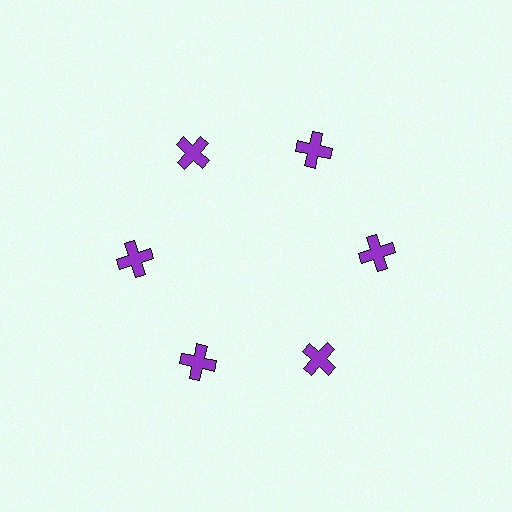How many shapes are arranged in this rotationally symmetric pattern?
There are 6 shapes, arranged in 6 groups of 1.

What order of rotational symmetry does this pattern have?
This pattern has 6-fold rotational symmetry.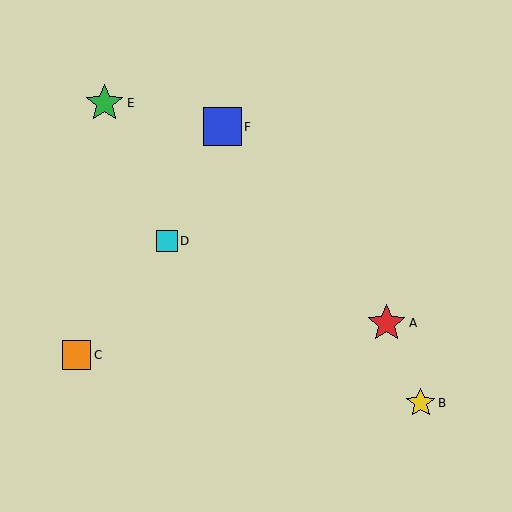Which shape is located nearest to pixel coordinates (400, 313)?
The red star (labeled A) at (387, 323) is nearest to that location.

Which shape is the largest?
The red star (labeled A) is the largest.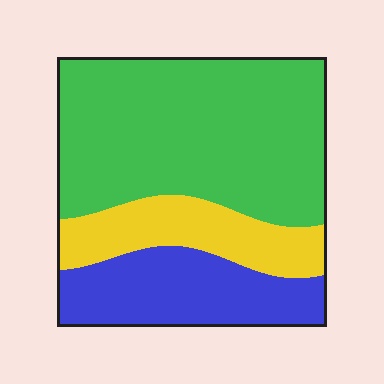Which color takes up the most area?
Green, at roughly 55%.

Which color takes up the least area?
Yellow, at roughly 20%.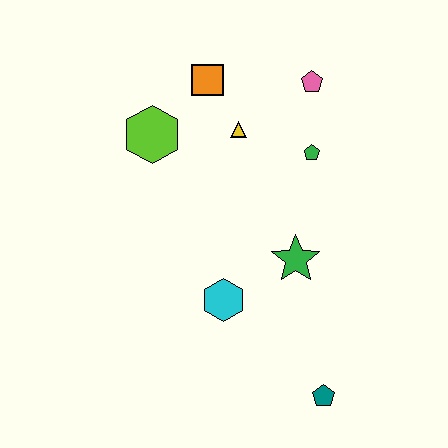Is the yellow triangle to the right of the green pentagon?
No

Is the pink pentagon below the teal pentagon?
No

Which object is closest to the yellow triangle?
The orange square is closest to the yellow triangle.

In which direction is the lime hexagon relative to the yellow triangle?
The lime hexagon is to the left of the yellow triangle.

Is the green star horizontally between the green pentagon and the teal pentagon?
No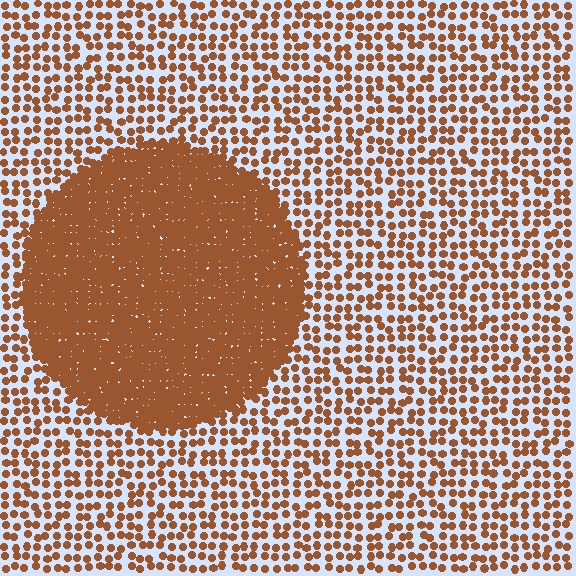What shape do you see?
I see a circle.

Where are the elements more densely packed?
The elements are more densely packed inside the circle boundary.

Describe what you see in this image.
The image contains small brown elements arranged at two different densities. A circle-shaped region is visible where the elements are more densely packed than the surrounding area.